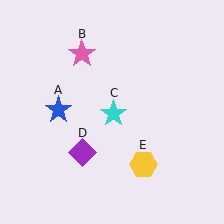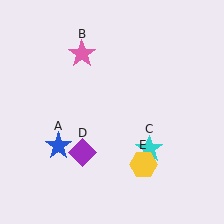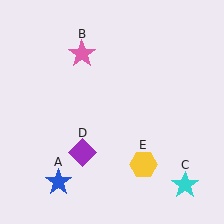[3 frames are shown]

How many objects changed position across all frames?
2 objects changed position: blue star (object A), cyan star (object C).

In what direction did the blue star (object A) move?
The blue star (object A) moved down.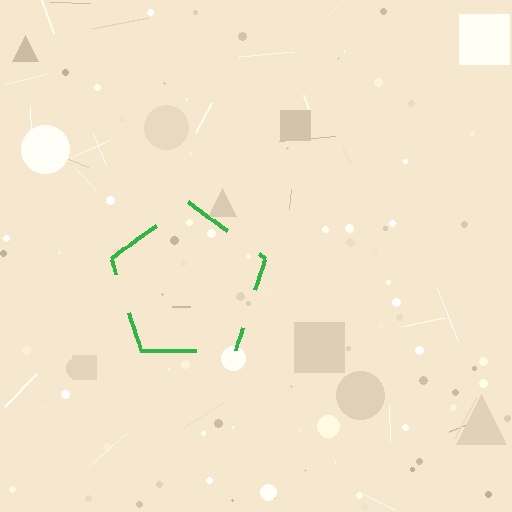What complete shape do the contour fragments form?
The contour fragments form a pentagon.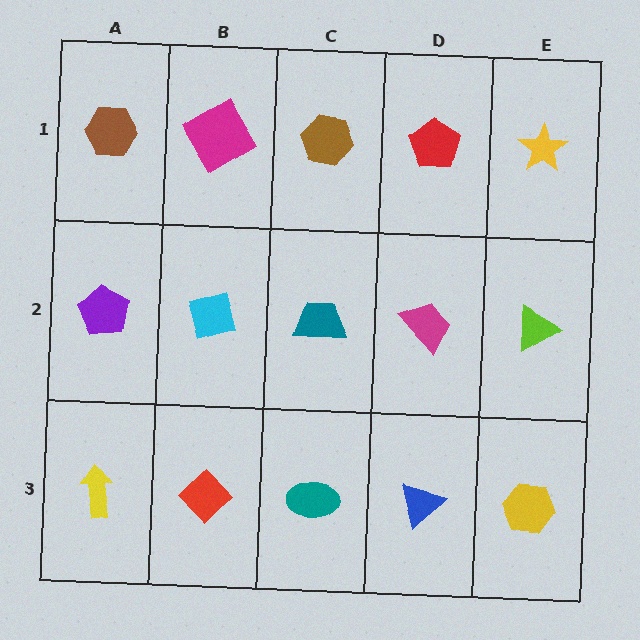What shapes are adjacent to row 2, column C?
A brown hexagon (row 1, column C), a teal ellipse (row 3, column C), a cyan diamond (row 2, column B), a magenta trapezoid (row 2, column D).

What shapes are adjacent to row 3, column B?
A cyan diamond (row 2, column B), a yellow arrow (row 3, column A), a teal ellipse (row 3, column C).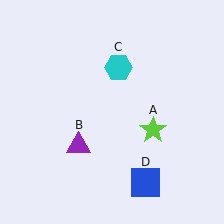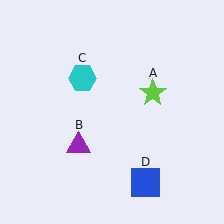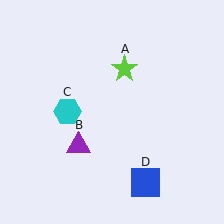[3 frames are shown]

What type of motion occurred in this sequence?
The lime star (object A), cyan hexagon (object C) rotated counterclockwise around the center of the scene.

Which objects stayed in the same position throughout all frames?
Purple triangle (object B) and blue square (object D) remained stationary.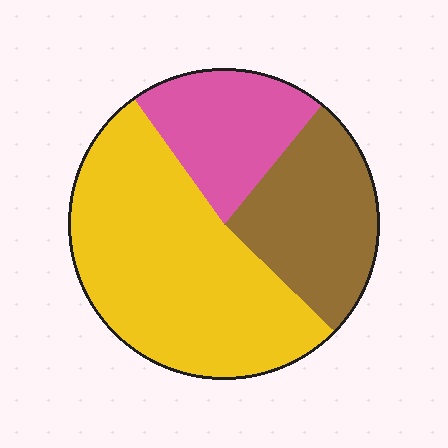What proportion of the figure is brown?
Brown takes up about one quarter (1/4) of the figure.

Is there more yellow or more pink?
Yellow.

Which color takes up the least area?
Pink, at roughly 20%.